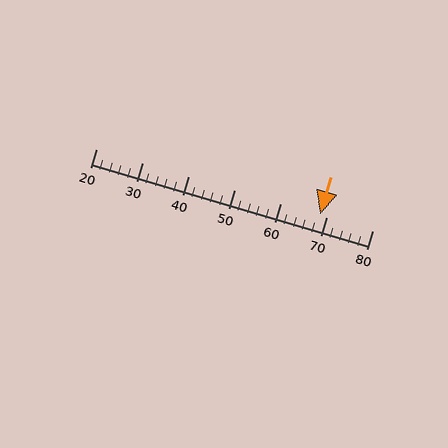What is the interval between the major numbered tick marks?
The major tick marks are spaced 10 units apart.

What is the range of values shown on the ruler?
The ruler shows values from 20 to 80.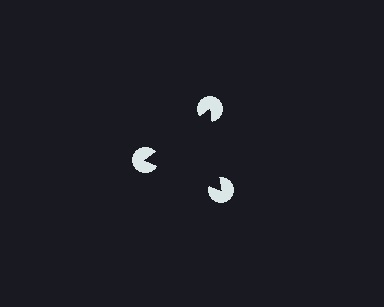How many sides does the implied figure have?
3 sides.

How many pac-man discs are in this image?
There are 3 — one at each vertex of the illusory triangle.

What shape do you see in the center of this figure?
An illusory triangle — its edges are inferred from the aligned wedge cuts in the pac-man discs, not physically drawn.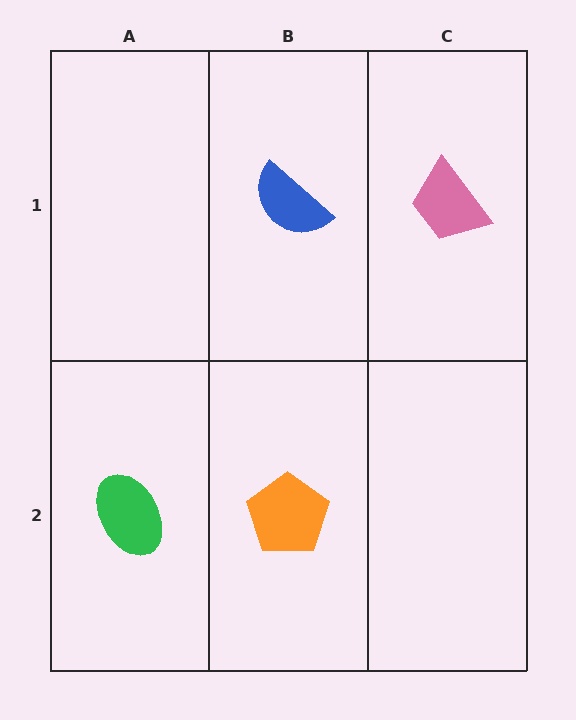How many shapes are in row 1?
2 shapes.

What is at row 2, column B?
An orange pentagon.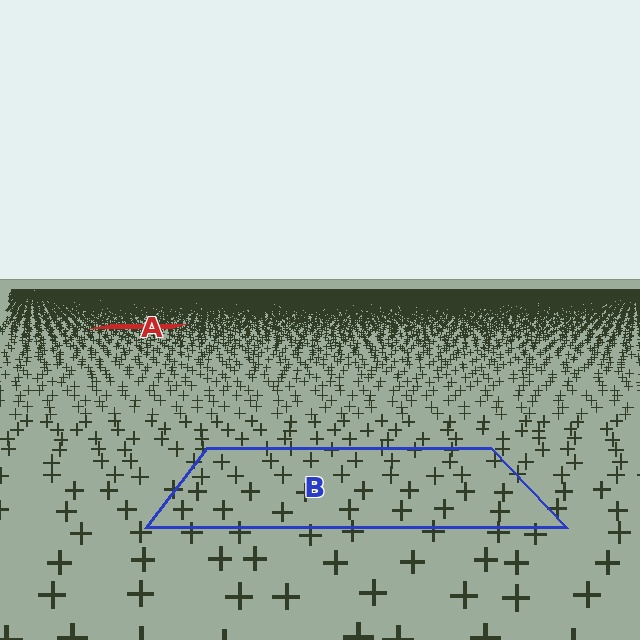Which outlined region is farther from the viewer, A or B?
Region A is farther from the viewer — the texture elements inside it appear smaller and more densely packed.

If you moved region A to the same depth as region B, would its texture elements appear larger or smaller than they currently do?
They would appear larger. At a closer depth, the same texture elements are projected at a bigger on-screen size.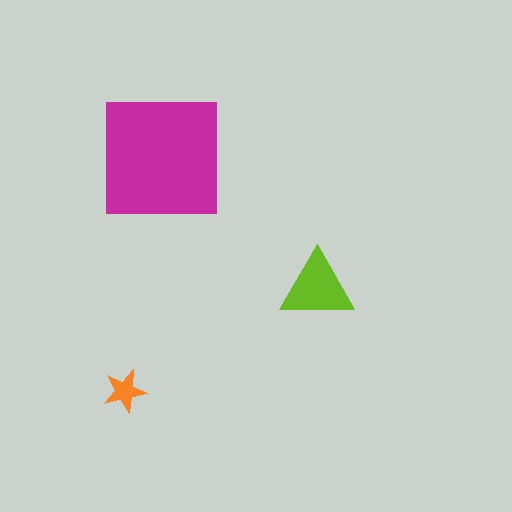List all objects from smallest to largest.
The orange star, the lime triangle, the magenta square.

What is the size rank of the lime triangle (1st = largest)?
2nd.